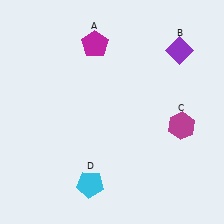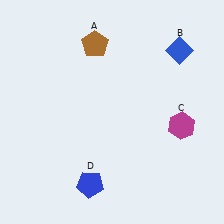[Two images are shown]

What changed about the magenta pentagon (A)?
In Image 1, A is magenta. In Image 2, it changed to brown.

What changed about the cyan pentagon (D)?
In Image 1, D is cyan. In Image 2, it changed to blue.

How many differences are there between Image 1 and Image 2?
There are 3 differences between the two images.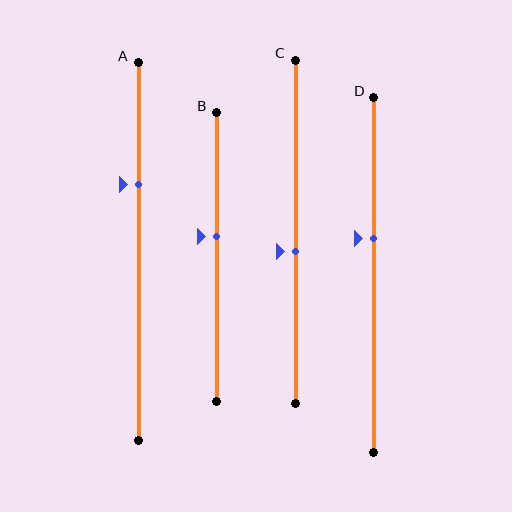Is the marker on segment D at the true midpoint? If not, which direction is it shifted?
No, the marker on segment D is shifted upward by about 10% of the segment length.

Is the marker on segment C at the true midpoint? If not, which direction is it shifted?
No, the marker on segment C is shifted downward by about 6% of the segment length.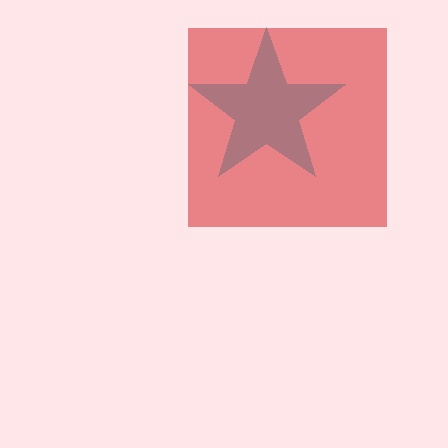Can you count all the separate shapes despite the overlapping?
Yes, there are 2 separate shapes.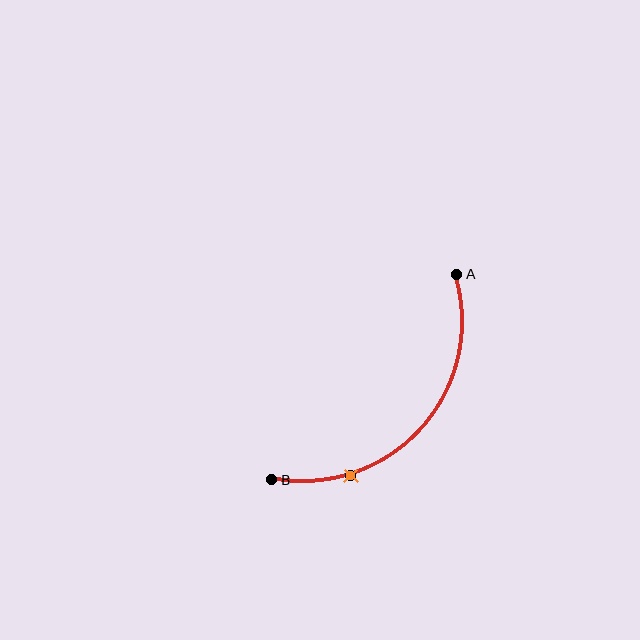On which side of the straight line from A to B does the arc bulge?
The arc bulges below and to the right of the straight line connecting A and B.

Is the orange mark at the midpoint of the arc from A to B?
No. The orange mark lies on the arc but is closer to endpoint B. The arc midpoint would be at the point on the curve equidistant along the arc from both A and B.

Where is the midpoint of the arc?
The arc midpoint is the point on the curve farthest from the straight line joining A and B. It sits below and to the right of that line.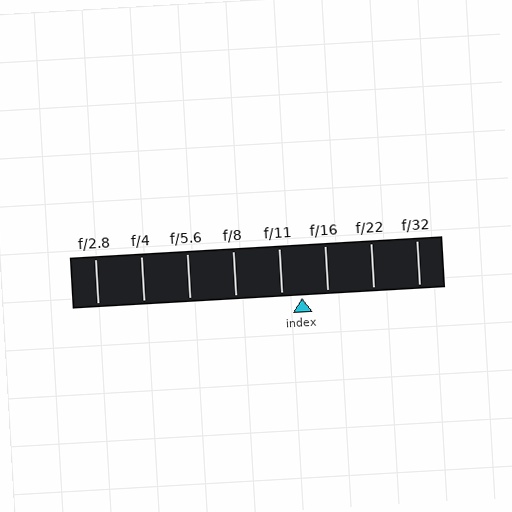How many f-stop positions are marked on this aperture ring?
There are 8 f-stop positions marked.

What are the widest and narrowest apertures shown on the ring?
The widest aperture shown is f/2.8 and the narrowest is f/32.